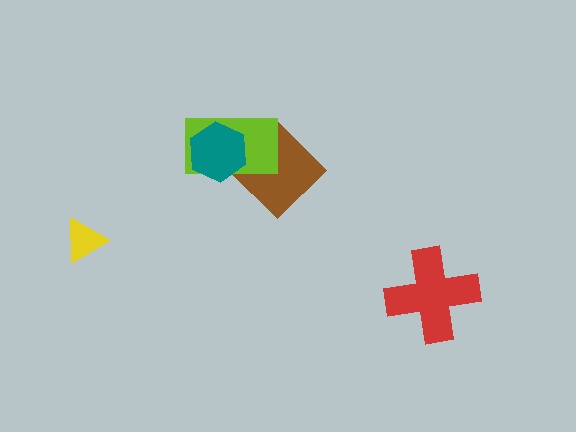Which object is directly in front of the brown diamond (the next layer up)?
The lime rectangle is directly in front of the brown diamond.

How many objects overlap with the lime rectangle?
2 objects overlap with the lime rectangle.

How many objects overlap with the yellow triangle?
0 objects overlap with the yellow triangle.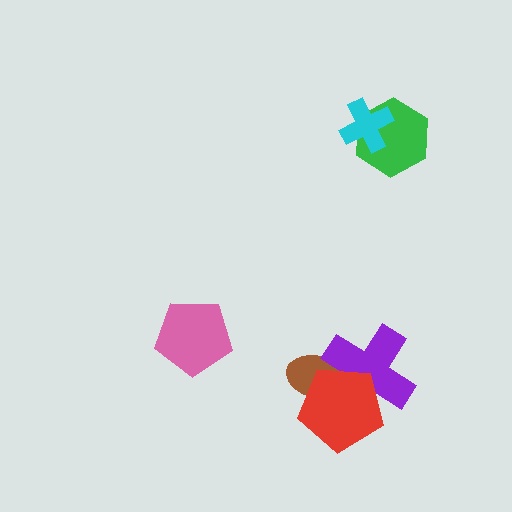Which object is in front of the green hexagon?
The cyan cross is in front of the green hexagon.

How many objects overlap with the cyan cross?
1 object overlaps with the cyan cross.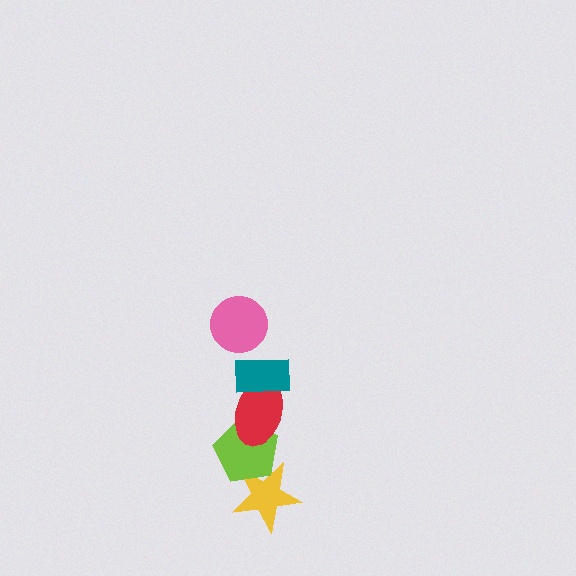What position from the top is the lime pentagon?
The lime pentagon is 4th from the top.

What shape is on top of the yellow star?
The lime pentagon is on top of the yellow star.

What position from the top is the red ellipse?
The red ellipse is 3rd from the top.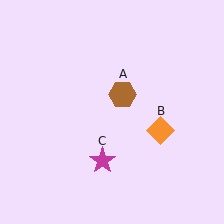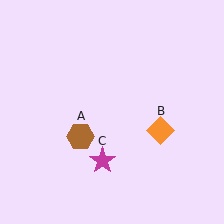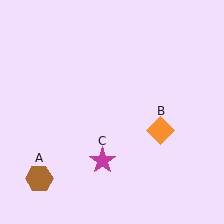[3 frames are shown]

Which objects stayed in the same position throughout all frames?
Orange diamond (object B) and magenta star (object C) remained stationary.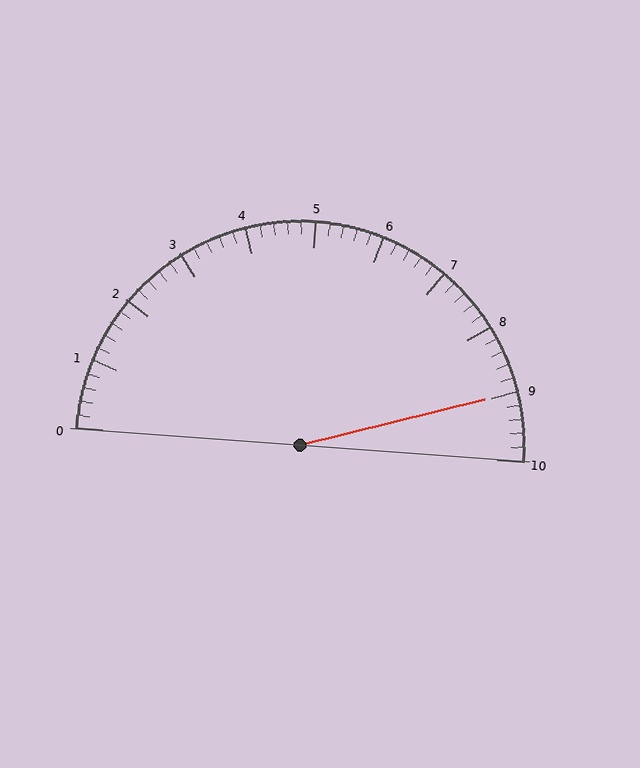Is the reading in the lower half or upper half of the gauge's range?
The reading is in the upper half of the range (0 to 10).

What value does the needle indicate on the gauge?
The needle indicates approximately 9.0.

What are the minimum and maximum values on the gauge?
The gauge ranges from 0 to 10.